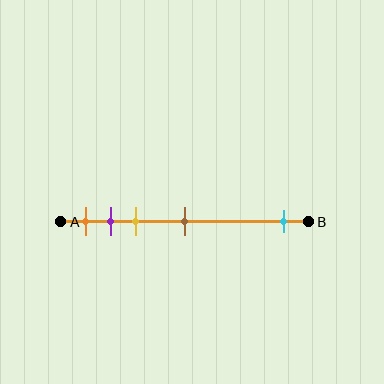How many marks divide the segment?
There are 5 marks dividing the segment.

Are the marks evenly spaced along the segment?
No, the marks are not evenly spaced.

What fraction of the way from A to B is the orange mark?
The orange mark is approximately 10% (0.1) of the way from A to B.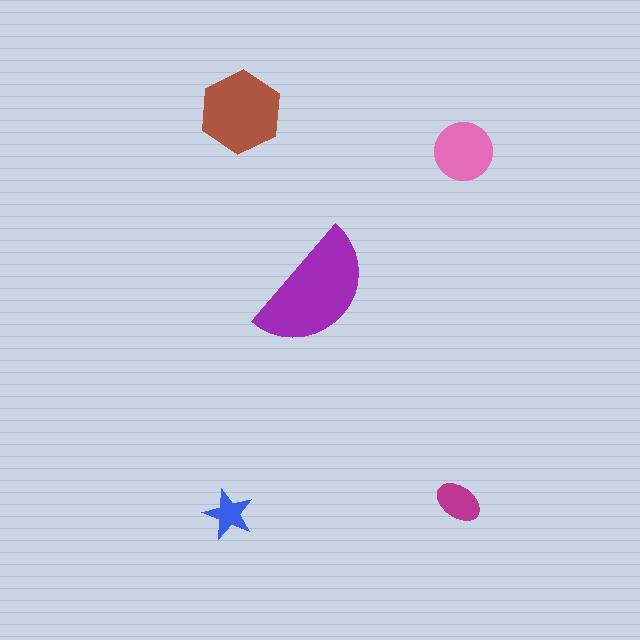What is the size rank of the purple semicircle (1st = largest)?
1st.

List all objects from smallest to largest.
The blue star, the magenta ellipse, the pink circle, the brown hexagon, the purple semicircle.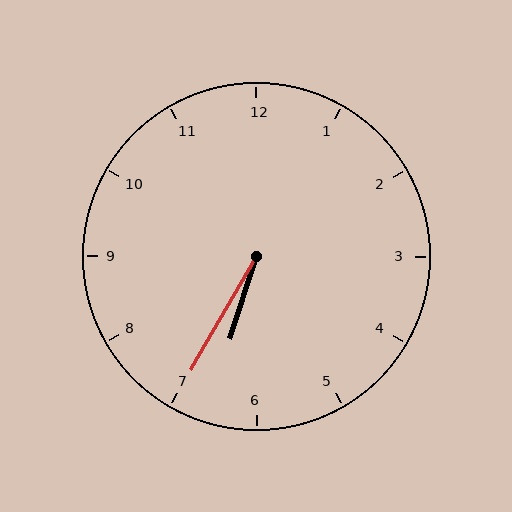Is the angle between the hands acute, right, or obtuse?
It is acute.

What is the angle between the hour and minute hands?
Approximately 12 degrees.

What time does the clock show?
6:35.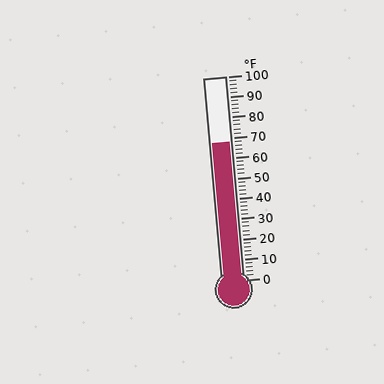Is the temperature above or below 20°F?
The temperature is above 20°F.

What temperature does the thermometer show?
The thermometer shows approximately 68°F.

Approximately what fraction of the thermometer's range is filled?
The thermometer is filled to approximately 70% of its range.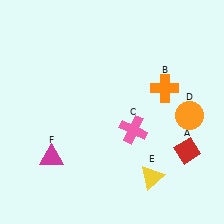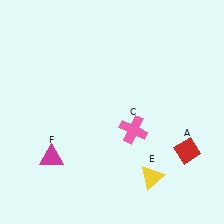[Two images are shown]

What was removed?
The orange circle (D), the orange cross (B) were removed in Image 2.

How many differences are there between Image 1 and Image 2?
There are 2 differences between the two images.